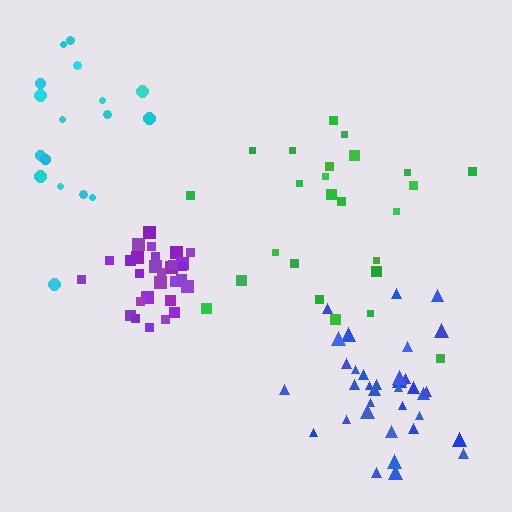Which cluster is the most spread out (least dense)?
Cyan.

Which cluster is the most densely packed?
Purple.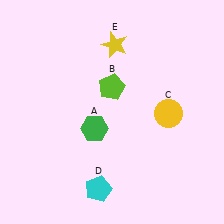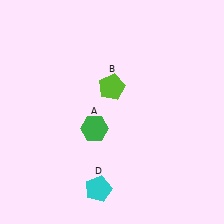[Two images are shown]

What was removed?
The yellow circle (C), the yellow star (E) were removed in Image 2.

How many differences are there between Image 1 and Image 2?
There are 2 differences between the two images.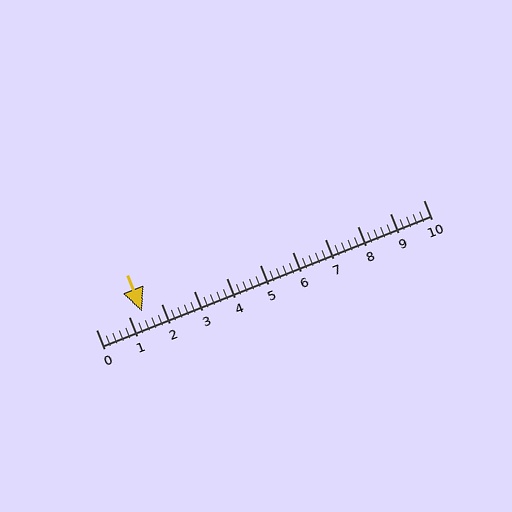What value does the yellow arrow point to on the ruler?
The yellow arrow points to approximately 1.4.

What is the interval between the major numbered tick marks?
The major tick marks are spaced 1 units apart.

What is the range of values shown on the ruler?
The ruler shows values from 0 to 10.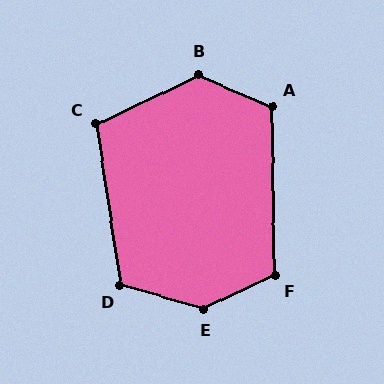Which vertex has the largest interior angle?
E, at approximately 139 degrees.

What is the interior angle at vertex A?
Approximately 114 degrees (obtuse).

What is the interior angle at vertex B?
Approximately 131 degrees (obtuse).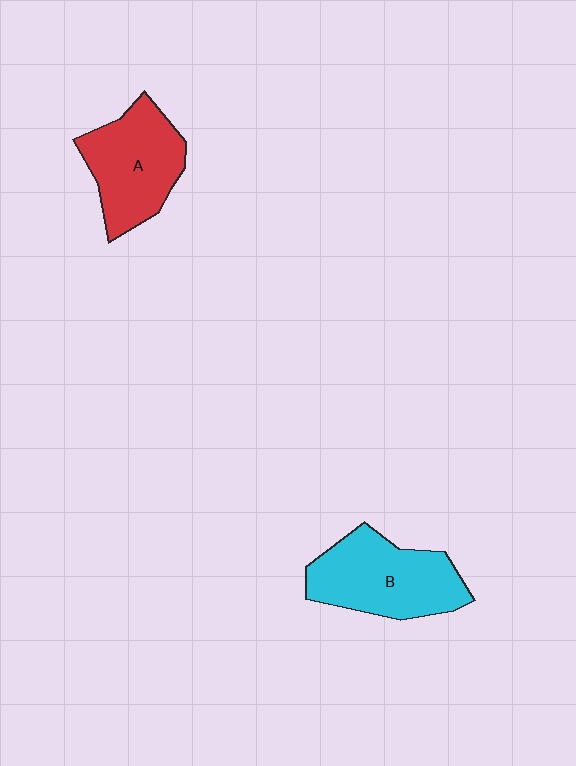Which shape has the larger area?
Shape B (cyan).